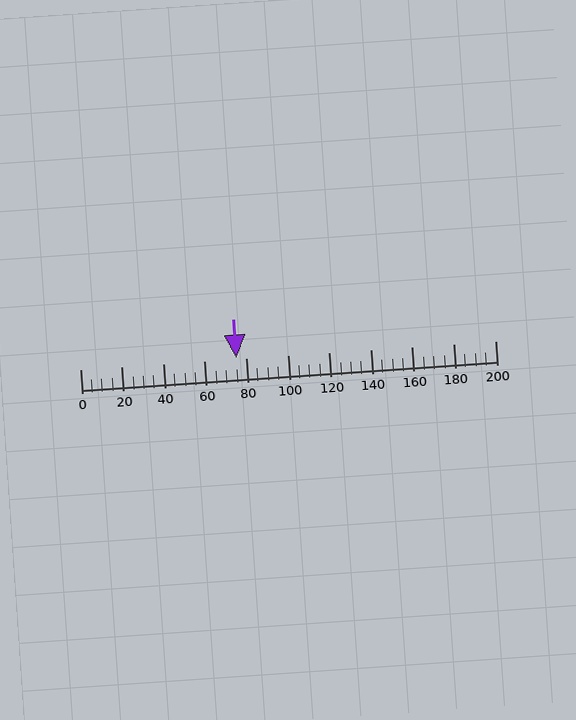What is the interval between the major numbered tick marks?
The major tick marks are spaced 20 units apart.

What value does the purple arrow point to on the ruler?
The purple arrow points to approximately 75.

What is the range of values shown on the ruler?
The ruler shows values from 0 to 200.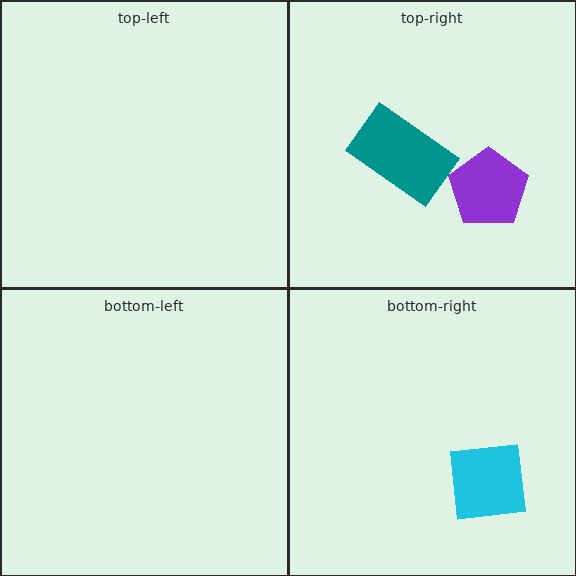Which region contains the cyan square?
The bottom-right region.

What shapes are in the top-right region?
The teal rectangle, the purple pentagon.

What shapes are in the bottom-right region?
The cyan square.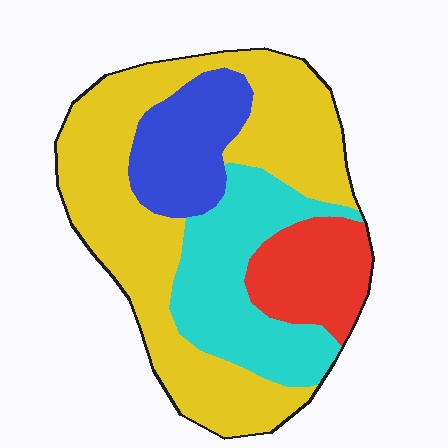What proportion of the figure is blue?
Blue covers around 15% of the figure.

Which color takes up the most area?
Yellow, at roughly 50%.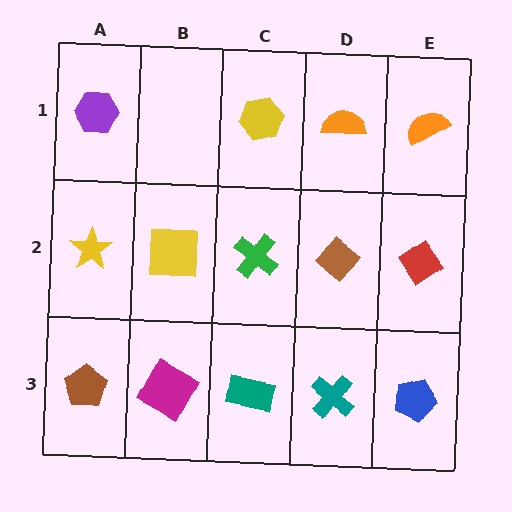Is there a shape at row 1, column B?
No, that cell is empty.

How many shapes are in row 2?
5 shapes.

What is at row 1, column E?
An orange semicircle.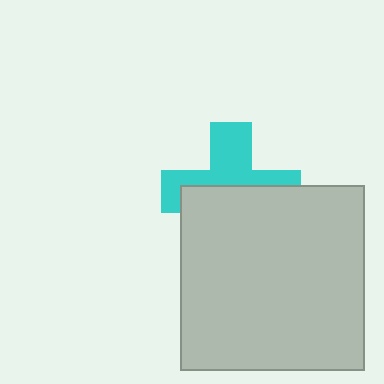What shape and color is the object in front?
The object in front is a light gray square.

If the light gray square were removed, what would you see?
You would see the complete cyan cross.